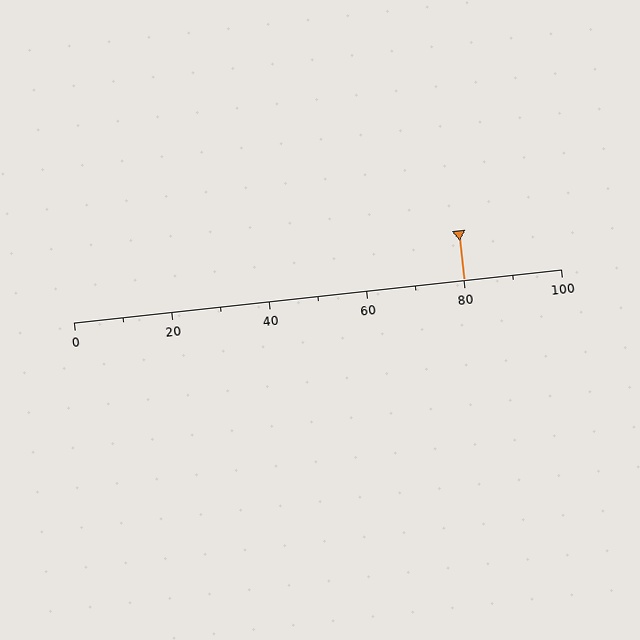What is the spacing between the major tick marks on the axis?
The major ticks are spaced 20 apart.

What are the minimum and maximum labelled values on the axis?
The axis runs from 0 to 100.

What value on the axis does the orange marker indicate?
The marker indicates approximately 80.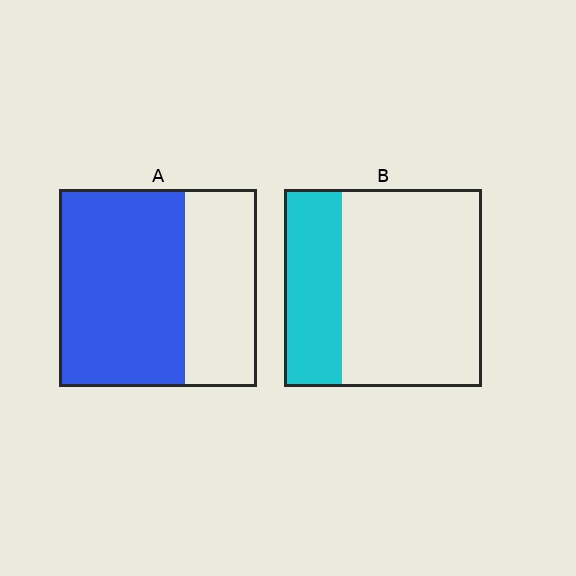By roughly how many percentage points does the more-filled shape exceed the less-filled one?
By roughly 35 percentage points (A over B).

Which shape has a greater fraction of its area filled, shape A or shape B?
Shape A.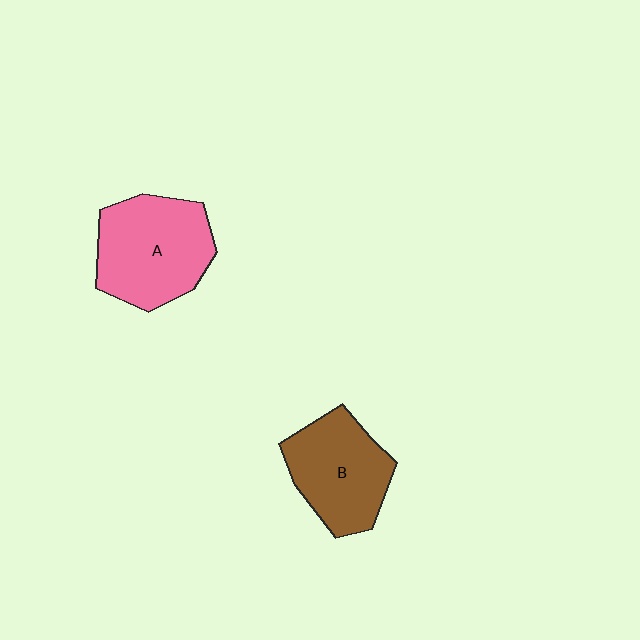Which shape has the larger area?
Shape A (pink).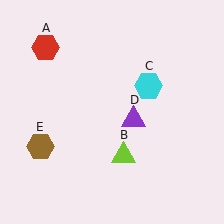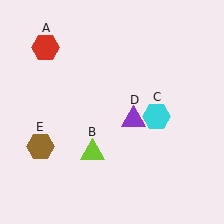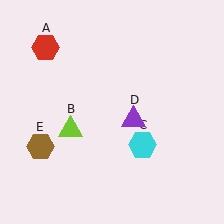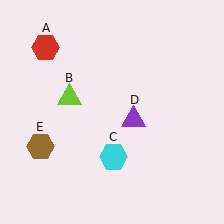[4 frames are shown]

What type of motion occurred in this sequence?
The lime triangle (object B), cyan hexagon (object C) rotated clockwise around the center of the scene.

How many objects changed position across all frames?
2 objects changed position: lime triangle (object B), cyan hexagon (object C).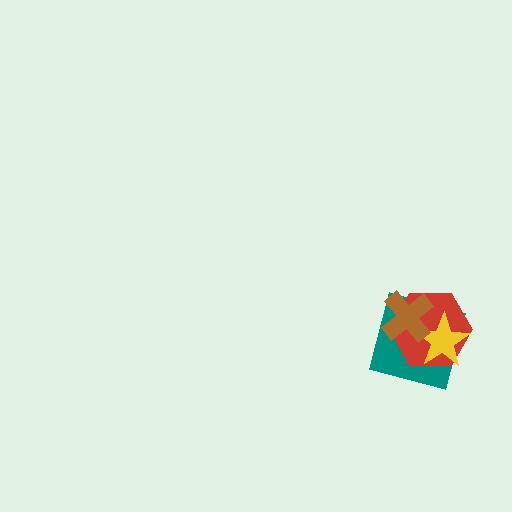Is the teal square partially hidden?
Yes, it is partially covered by another shape.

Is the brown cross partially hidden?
No, no other shape covers it.